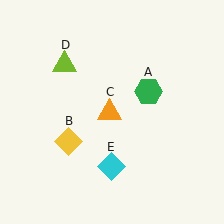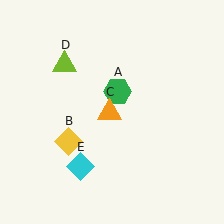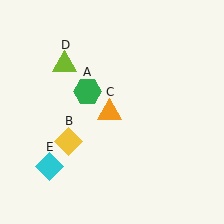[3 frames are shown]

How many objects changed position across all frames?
2 objects changed position: green hexagon (object A), cyan diamond (object E).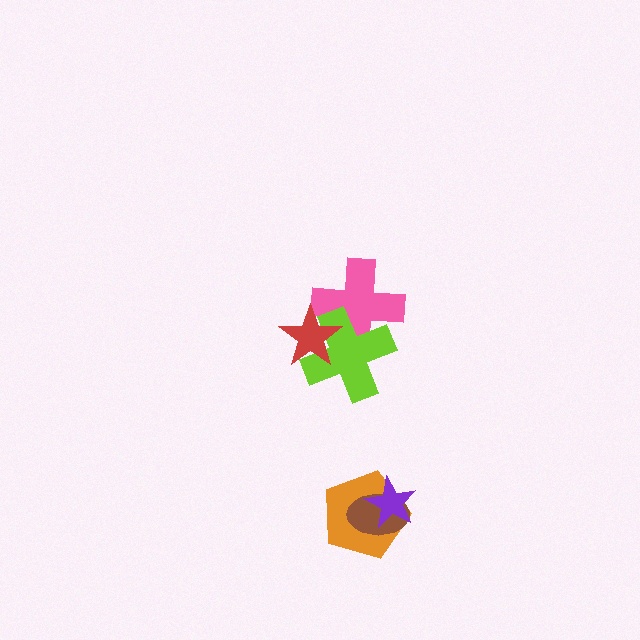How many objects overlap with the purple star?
2 objects overlap with the purple star.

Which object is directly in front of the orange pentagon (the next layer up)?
The brown ellipse is directly in front of the orange pentagon.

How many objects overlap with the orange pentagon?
2 objects overlap with the orange pentagon.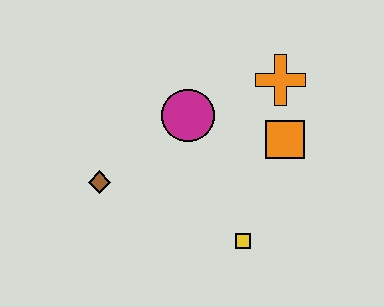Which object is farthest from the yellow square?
The orange cross is farthest from the yellow square.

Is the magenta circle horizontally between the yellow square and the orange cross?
No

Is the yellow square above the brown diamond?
No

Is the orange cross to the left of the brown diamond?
No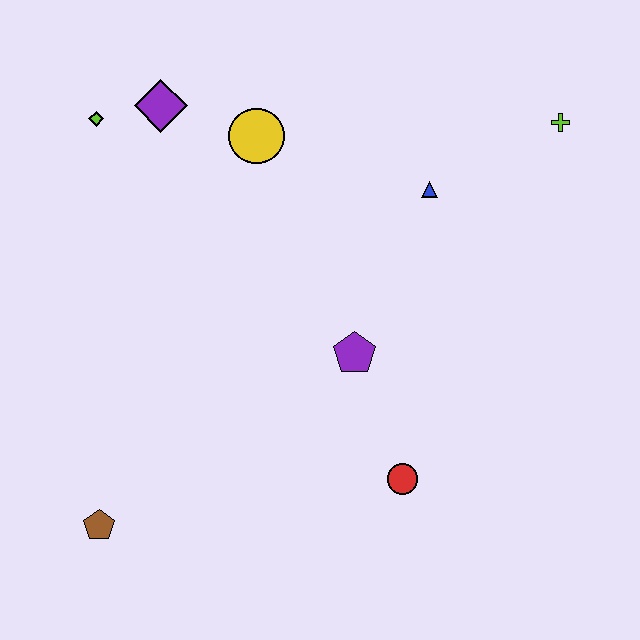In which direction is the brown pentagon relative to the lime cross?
The brown pentagon is to the left of the lime cross.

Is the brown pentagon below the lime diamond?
Yes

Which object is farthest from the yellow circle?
The brown pentagon is farthest from the yellow circle.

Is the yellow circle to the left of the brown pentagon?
No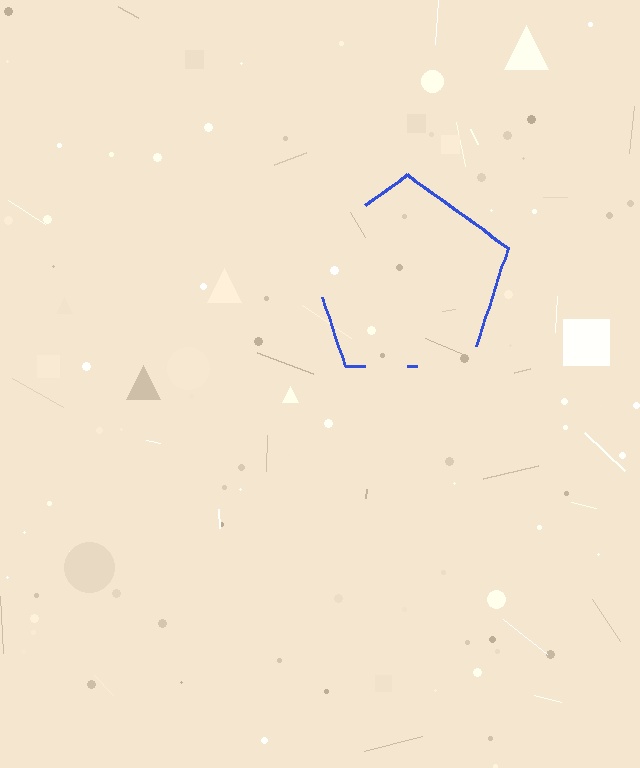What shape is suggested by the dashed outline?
The dashed outline suggests a pentagon.